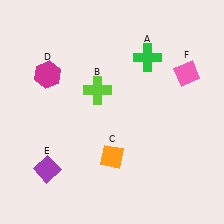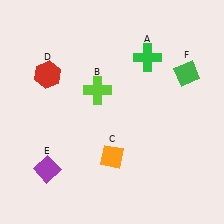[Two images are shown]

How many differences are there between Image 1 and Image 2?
There are 2 differences between the two images.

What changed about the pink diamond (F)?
In Image 1, F is pink. In Image 2, it changed to green.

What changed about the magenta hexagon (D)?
In Image 1, D is magenta. In Image 2, it changed to red.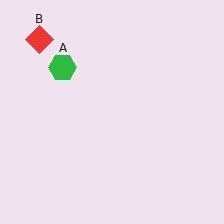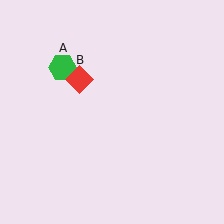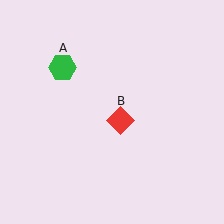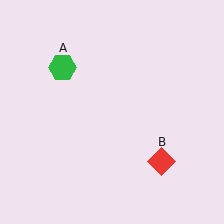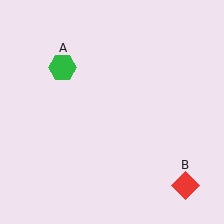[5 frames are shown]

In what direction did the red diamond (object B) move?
The red diamond (object B) moved down and to the right.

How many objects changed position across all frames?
1 object changed position: red diamond (object B).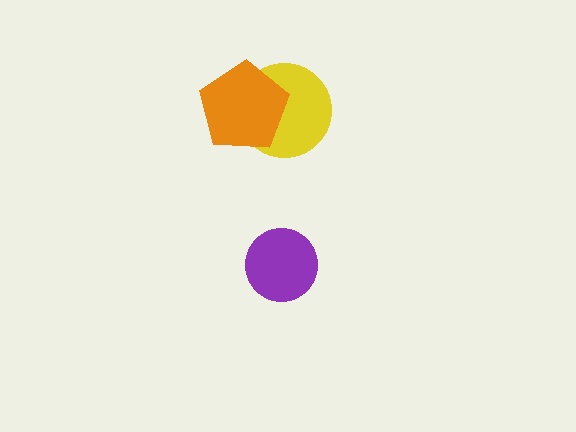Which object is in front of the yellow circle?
The orange pentagon is in front of the yellow circle.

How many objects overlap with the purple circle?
0 objects overlap with the purple circle.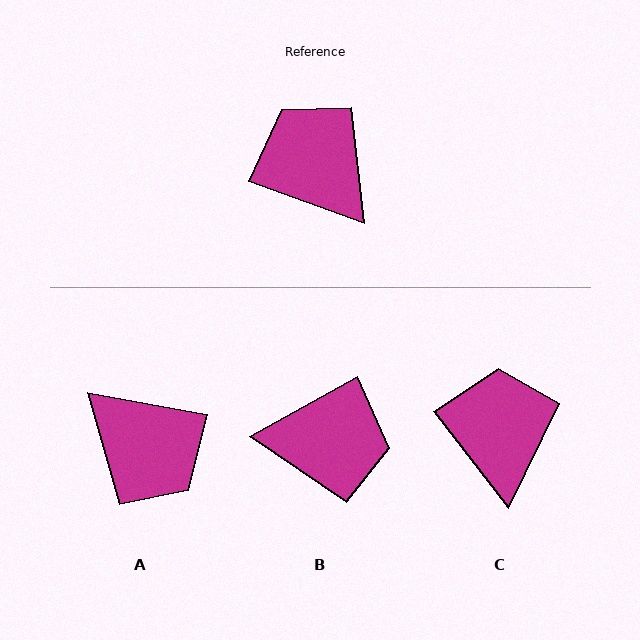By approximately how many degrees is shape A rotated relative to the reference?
Approximately 170 degrees clockwise.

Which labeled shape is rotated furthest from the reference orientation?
A, about 170 degrees away.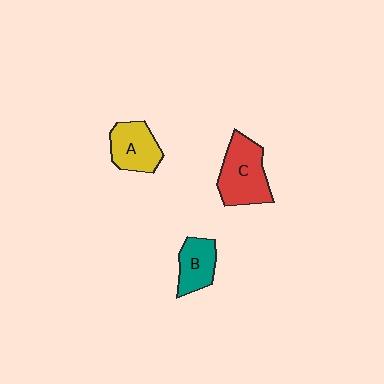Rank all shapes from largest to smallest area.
From largest to smallest: C (red), A (yellow), B (teal).